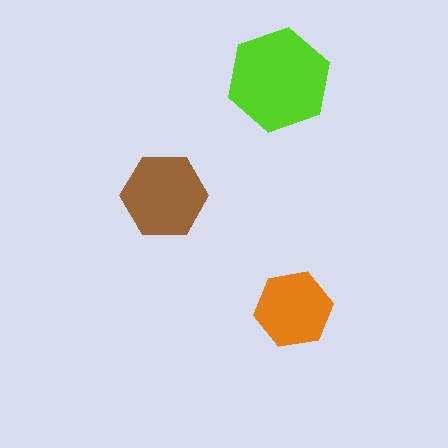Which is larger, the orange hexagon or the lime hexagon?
The lime one.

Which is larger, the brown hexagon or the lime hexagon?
The lime one.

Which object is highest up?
The lime hexagon is topmost.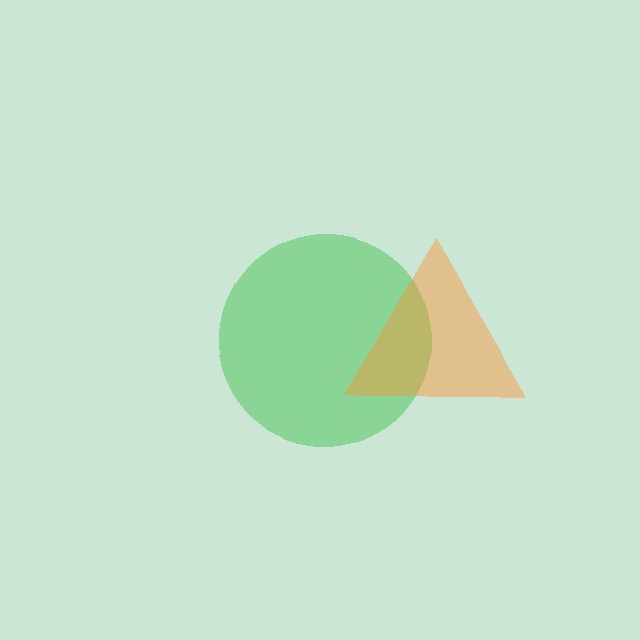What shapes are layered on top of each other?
The layered shapes are: a green circle, an orange triangle.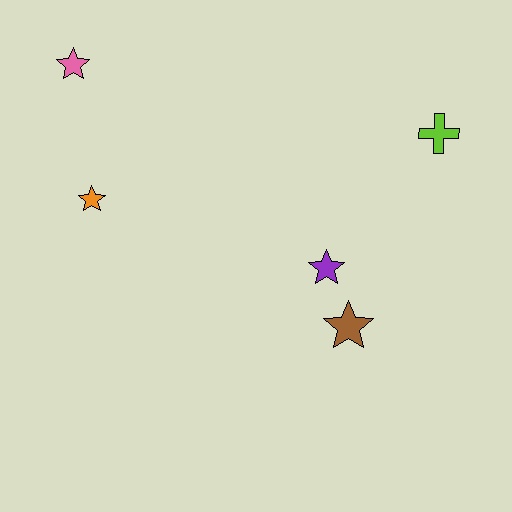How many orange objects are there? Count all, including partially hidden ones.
There is 1 orange object.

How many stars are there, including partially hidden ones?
There are 4 stars.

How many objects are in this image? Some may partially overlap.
There are 5 objects.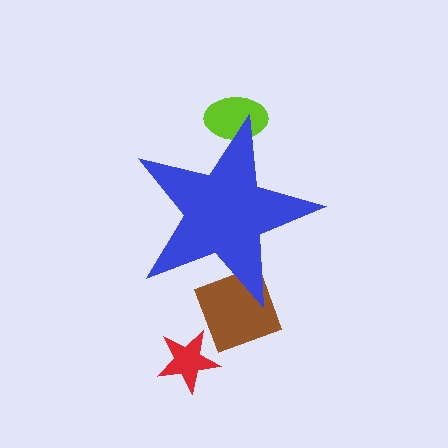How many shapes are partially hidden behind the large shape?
2 shapes are partially hidden.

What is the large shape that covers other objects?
A blue star.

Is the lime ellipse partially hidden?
Yes, the lime ellipse is partially hidden behind the blue star.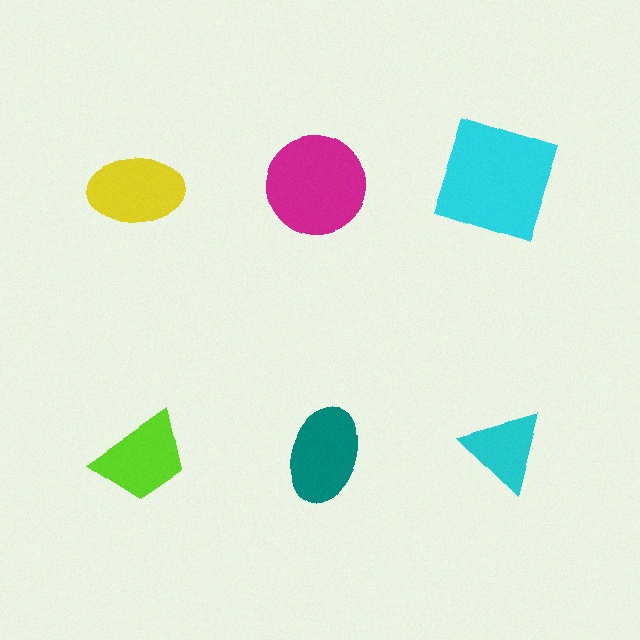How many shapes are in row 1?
3 shapes.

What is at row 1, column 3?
A cyan square.